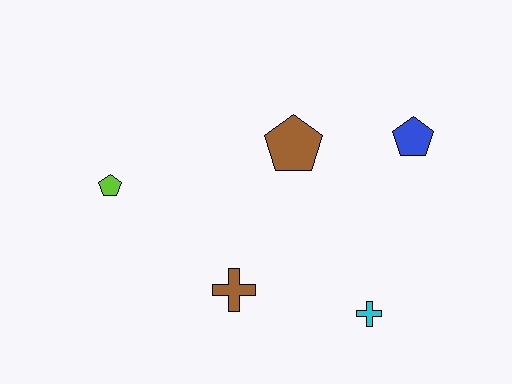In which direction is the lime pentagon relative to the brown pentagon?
The lime pentagon is to the left of the brown pentagon.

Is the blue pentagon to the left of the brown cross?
No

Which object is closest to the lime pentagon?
The brown cross is closest to the lime pentagon.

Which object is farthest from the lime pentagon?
The blue pentagon is farthest from the lime pentagon.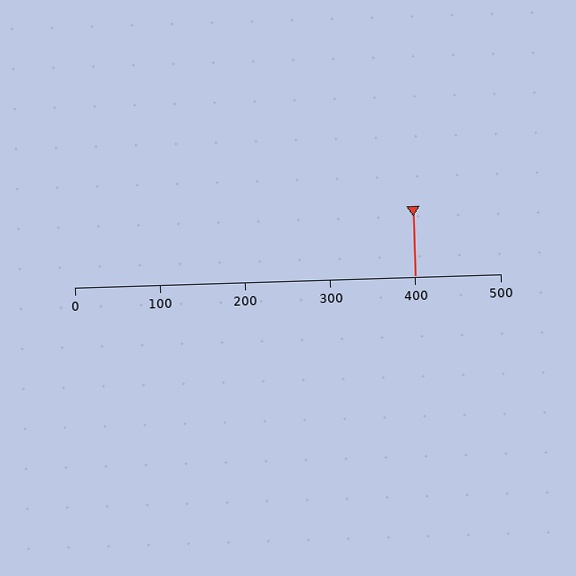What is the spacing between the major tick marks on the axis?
The major ticks are spaced 100 apart.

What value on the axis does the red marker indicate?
The marker indicates approximately 400.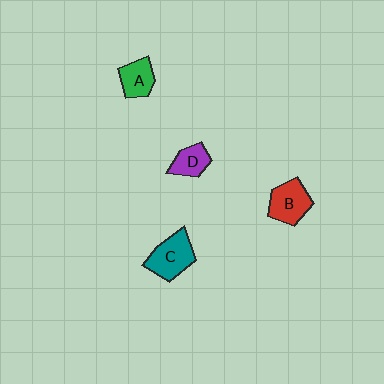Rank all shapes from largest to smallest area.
From largest to smallest: C (teal), B (red), A (green), D (purple).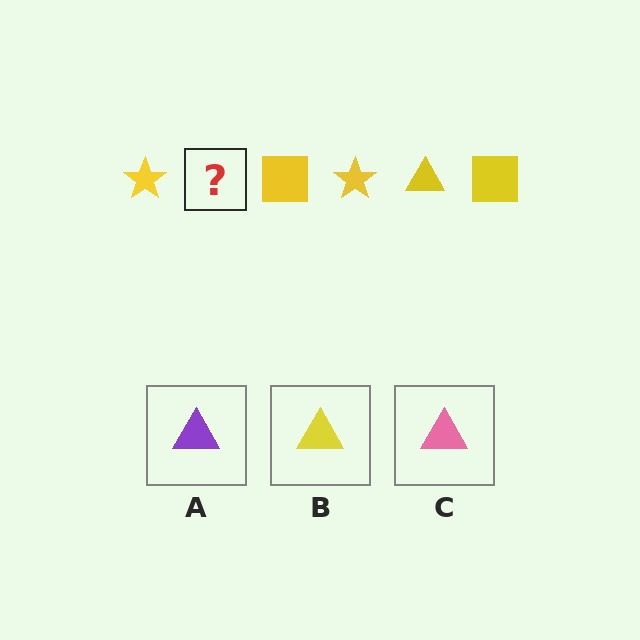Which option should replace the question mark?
Option B.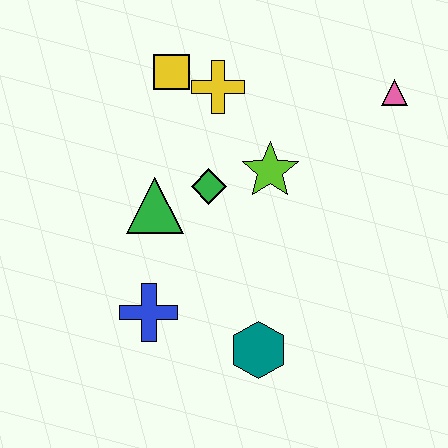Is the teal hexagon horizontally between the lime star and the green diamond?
Yes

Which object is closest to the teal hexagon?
The blue cross is closest to the teal hexagon.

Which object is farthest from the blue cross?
The pink triangle is farthest from the blue cross.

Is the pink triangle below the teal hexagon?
No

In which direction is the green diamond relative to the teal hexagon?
The green diamond is above the teal hexagon.